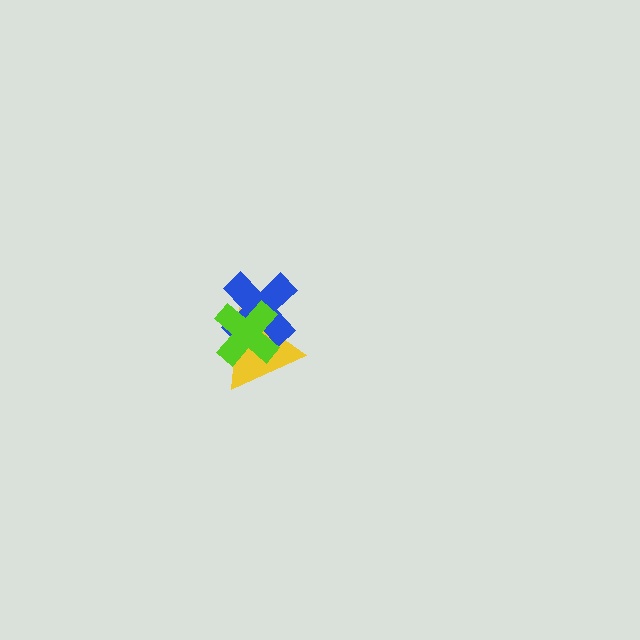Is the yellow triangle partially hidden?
Yes, it is partially covered by another shape.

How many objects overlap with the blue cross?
2 objects overlap with the blue cross.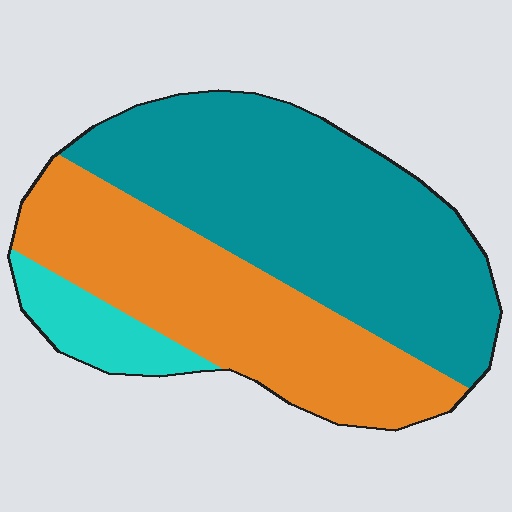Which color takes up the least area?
Cyan, at roughly 10%.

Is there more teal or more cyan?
Teal.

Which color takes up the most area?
Teal, at roughly 50%.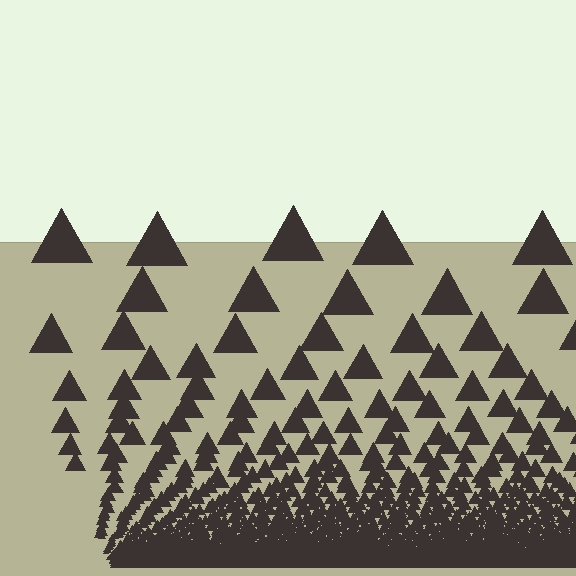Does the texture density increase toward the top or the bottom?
Density increases toward the bottom.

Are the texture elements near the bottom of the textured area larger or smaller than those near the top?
Smaller. The gradient is inverted — elements near the bottom are smaller and denser.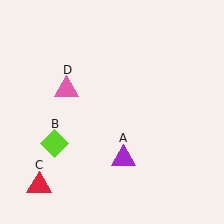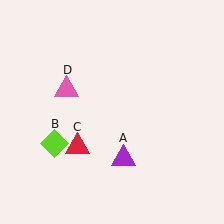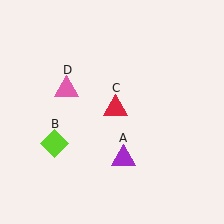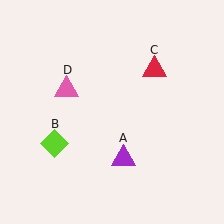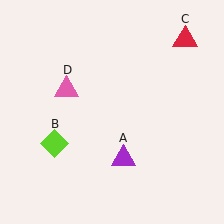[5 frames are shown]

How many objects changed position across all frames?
1 object changed position: red triangle (object C).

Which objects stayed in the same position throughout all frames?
Purple triangle (object A) and lime diamond (object B) and pink triangle (object D) remained stationary.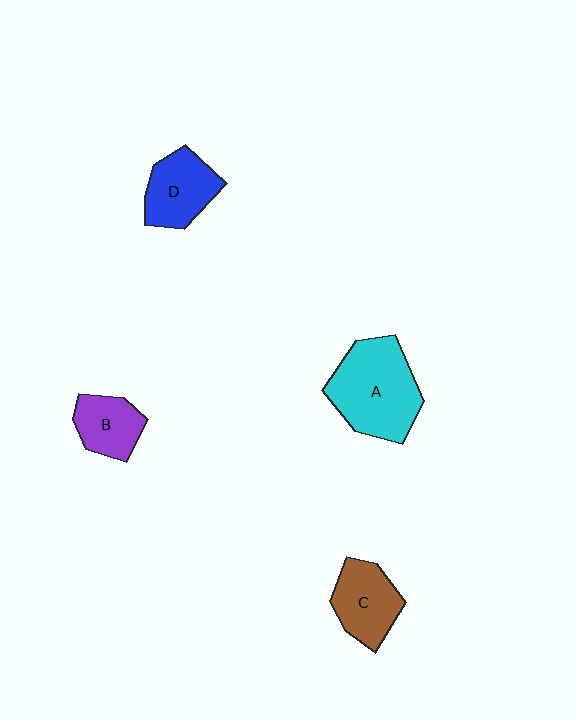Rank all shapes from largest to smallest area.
From largest to smallest: A (cyan), D (blue), C (brown), B (purple).